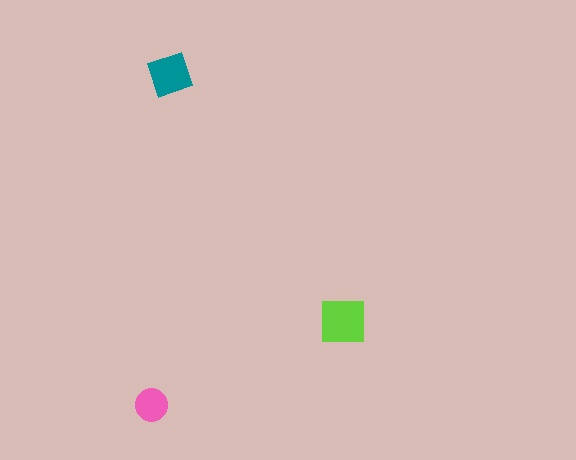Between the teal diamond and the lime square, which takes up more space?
The lime square.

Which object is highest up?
The teal diamond is topmost.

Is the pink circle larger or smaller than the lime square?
Smaller.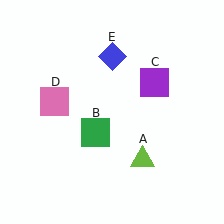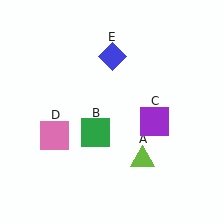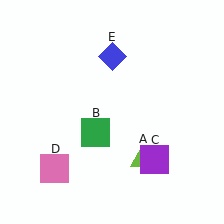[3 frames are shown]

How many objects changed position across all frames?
2 objects changed position: purple square (object C), pink square (object D).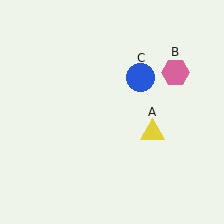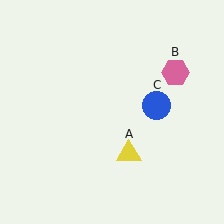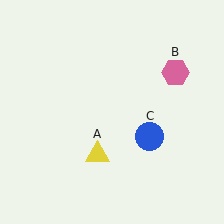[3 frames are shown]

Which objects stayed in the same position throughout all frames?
Pink hexagon (object B) remained stationary.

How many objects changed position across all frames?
2 objects changed position: yellow triangle (object A), blue circle (object C).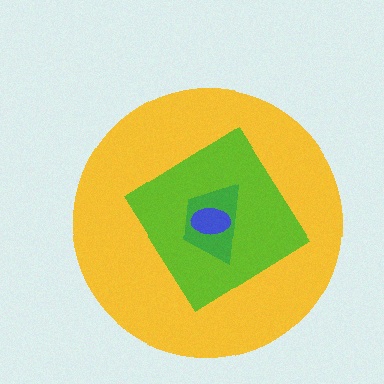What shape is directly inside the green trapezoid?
The blue ellipse.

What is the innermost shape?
The blue ellipse.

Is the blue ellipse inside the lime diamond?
Yes.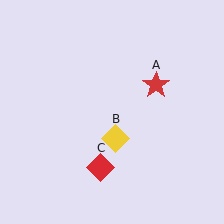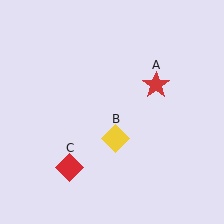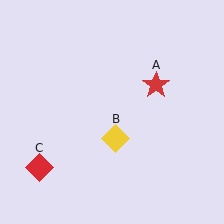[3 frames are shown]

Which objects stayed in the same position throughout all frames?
Red star (object A) and yellow diamond (object B) remained stationary.